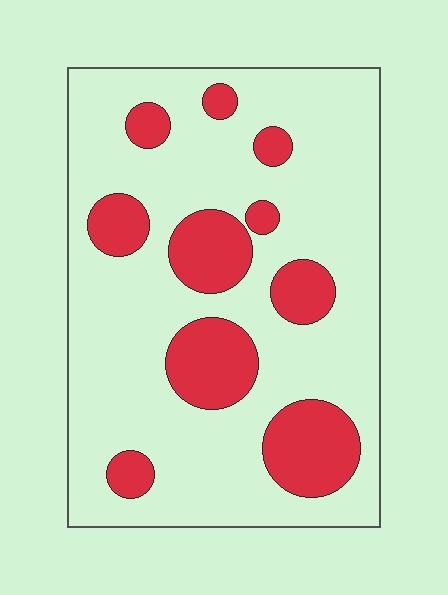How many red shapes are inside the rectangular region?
10.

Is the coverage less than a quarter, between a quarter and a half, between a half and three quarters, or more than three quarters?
Less than a quarter.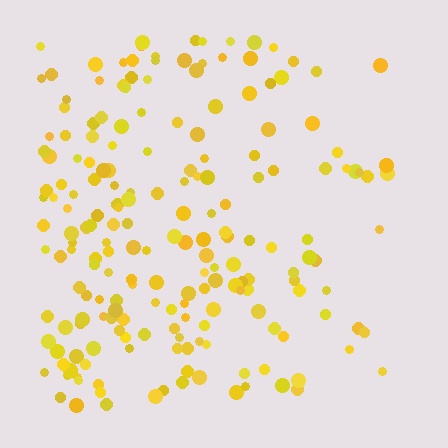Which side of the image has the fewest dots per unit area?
The right.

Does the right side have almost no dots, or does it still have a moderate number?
Still a moderate number, just noticeably fewer than the left.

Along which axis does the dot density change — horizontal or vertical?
Horizontal.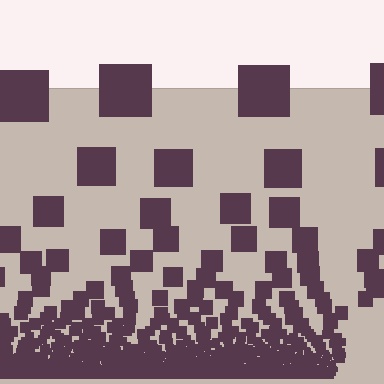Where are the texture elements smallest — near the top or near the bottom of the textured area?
Near the bottom.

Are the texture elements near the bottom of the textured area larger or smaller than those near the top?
Smaller. The gradient is inverted — elements near the bottom are smaller and denser.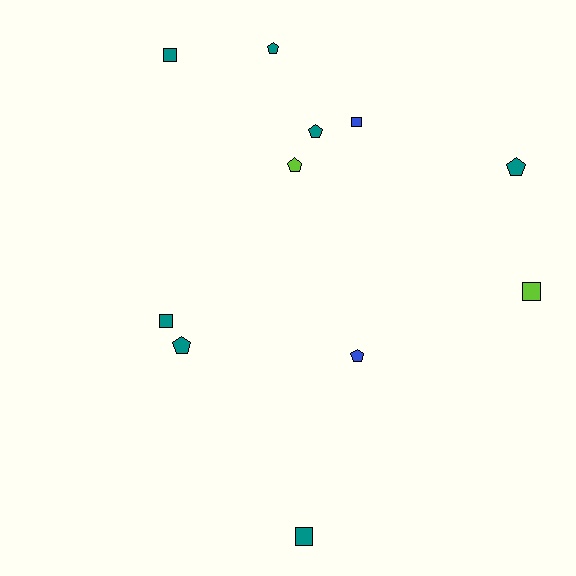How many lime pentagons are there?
There is 1 lime pentagon.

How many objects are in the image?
There are 11 objects.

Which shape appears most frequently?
Pentagon, with 6 objects.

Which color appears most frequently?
Teal, with 7 objects.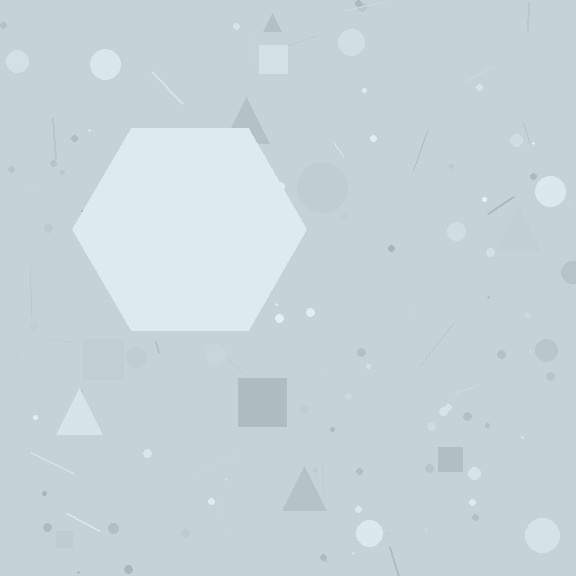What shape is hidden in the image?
A hexagon is hidden in the image.